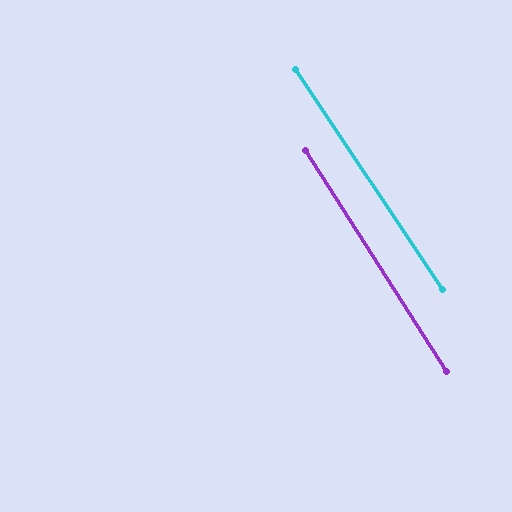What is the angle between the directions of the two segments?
Approximately 1 degree.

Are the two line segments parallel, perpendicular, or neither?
Parallel — their directions differ by only 1.3°.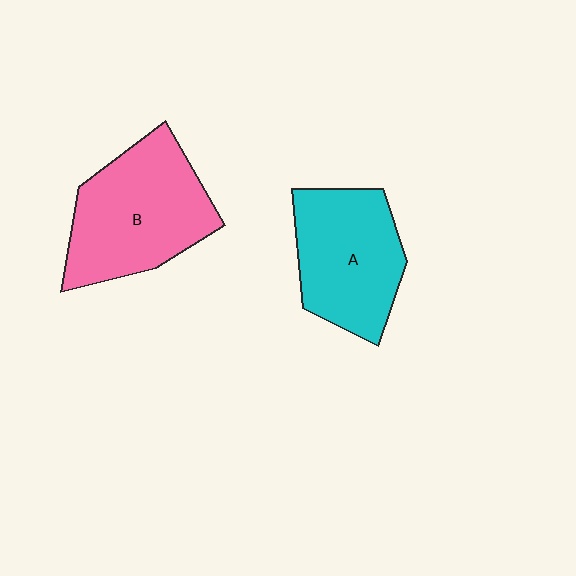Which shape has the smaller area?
Shape A (cyan).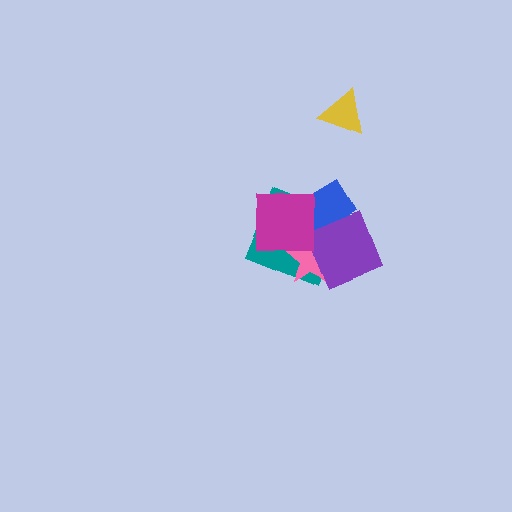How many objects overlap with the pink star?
4 objects overlap with the pink star.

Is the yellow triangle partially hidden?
No, no other shape covers it.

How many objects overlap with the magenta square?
3 objects overlap with the magenta square.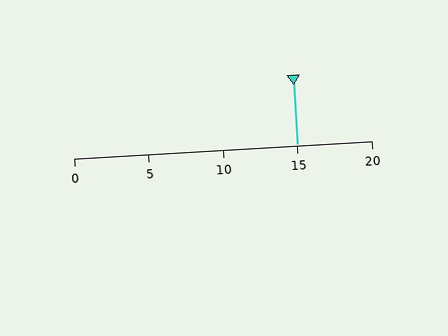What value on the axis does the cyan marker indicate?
The marker indicates approximately 15.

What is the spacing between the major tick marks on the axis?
The major ticks are spaced 5 apart.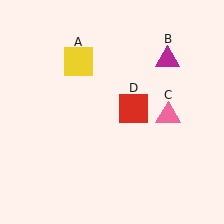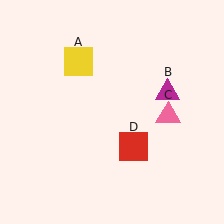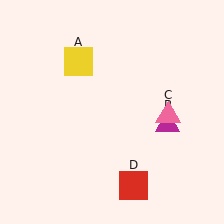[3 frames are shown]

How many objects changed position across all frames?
2 objects changed position: magenta triangle (object B), red square (object D).